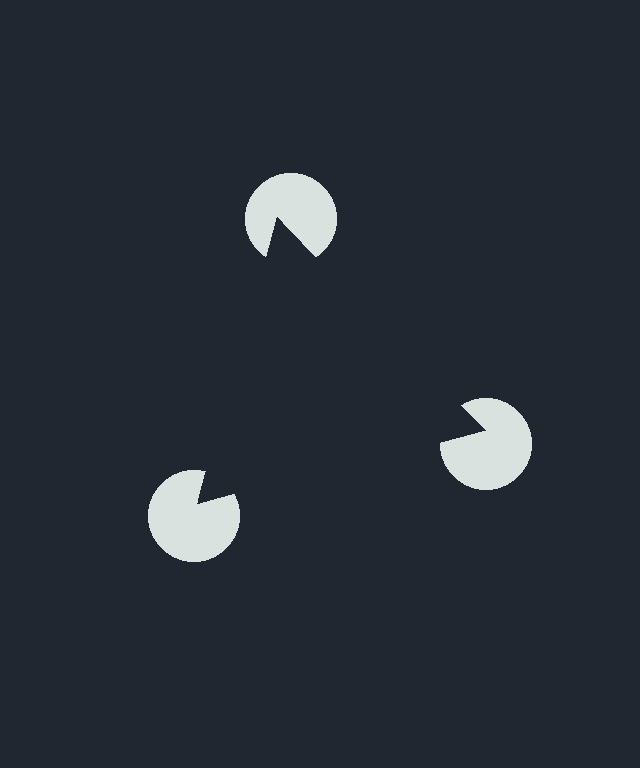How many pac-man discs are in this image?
There are 3 — one at each vertex of the illusory triangle.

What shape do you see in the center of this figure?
An illusory triangle — its edges are inferred from the aligned wedge cuts in the pac-man discs, not physically drawn.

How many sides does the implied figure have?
3 sides.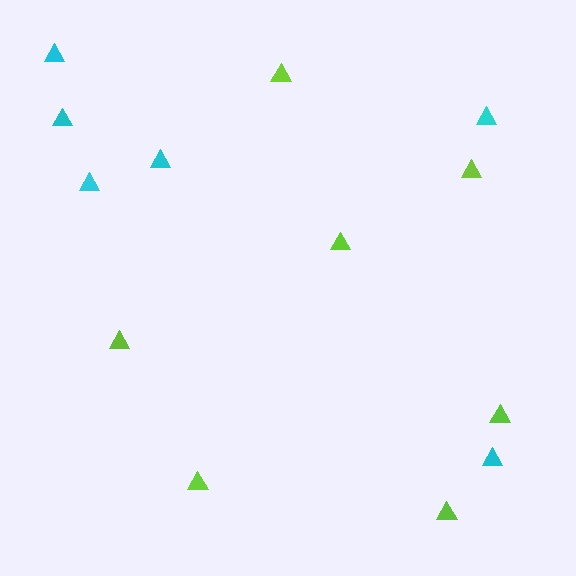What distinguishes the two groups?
There are 2 groups: one group of lime triangles (7) and one group of cyan triangles (6).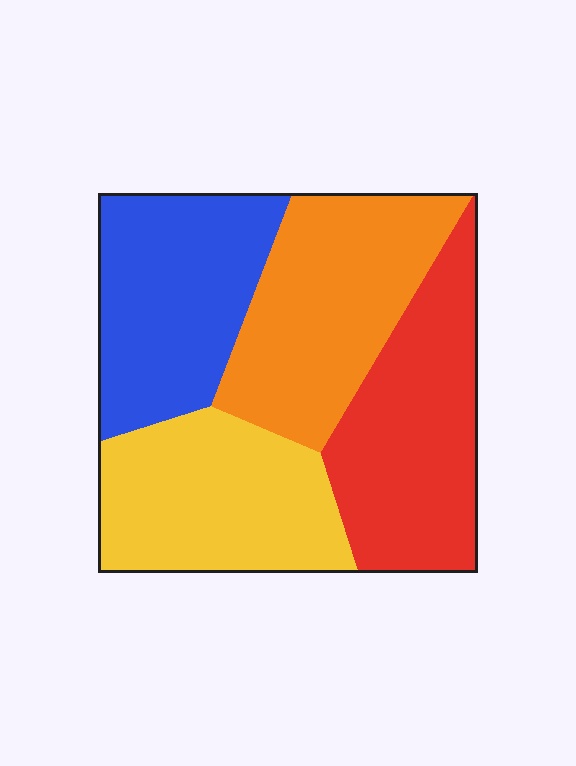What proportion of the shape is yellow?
Yellow covers about 25% of the shape.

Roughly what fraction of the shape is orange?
Orange takes up about one quarter (1/4) of the shape.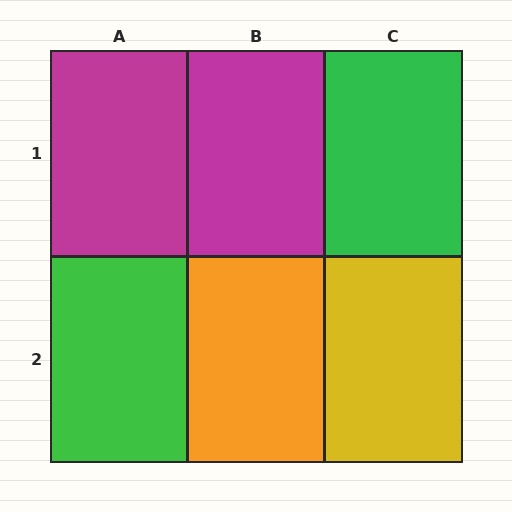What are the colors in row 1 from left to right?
Magenta, magenta, green.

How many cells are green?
2 cells are green.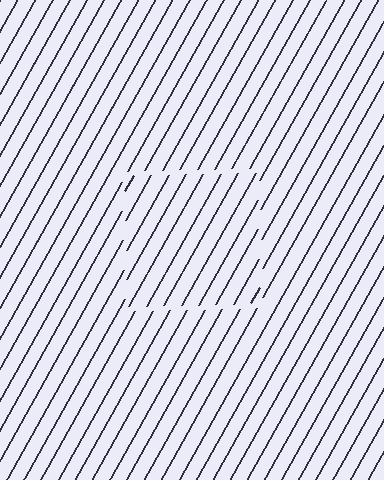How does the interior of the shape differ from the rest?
The interior of the shape contains the same grating, shifted by half a period — the contour is defined by the phase discontinuity where line-ends from the inner and outer gratings abut.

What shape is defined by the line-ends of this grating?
An illusory square. The interior of the shape contains the same grating, shifted by half a period — the contour is defined by the phase discontinuity where line-ends from the inner and outer gratings abut.